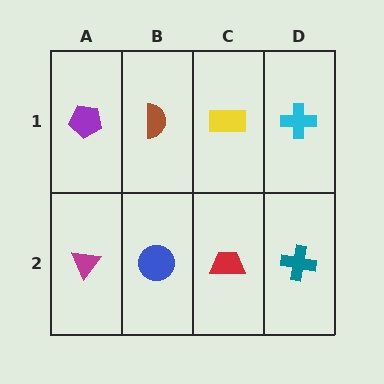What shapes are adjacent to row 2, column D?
A cyan cross (row 1, column D), a red trapezoid (row 2, column C).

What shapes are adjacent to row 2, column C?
A yellow rectangle (row 1, column C), a blue circle (row 2, column B), a teal cross (row 2, column D).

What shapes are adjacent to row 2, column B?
A brown semicircle (row 1, column B), a magenta triangle (row 2, column A), a red trapezoid (row 2, column C).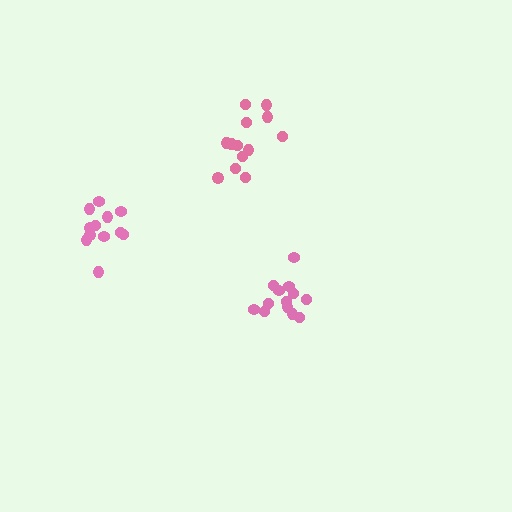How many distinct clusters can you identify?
There are 3 distinct clusters.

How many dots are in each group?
Group 1: 13 dots, Group 2: 13 dots, Group 3: 12 dots (38 total).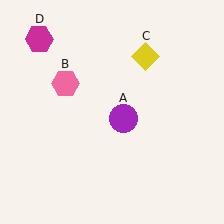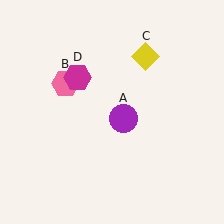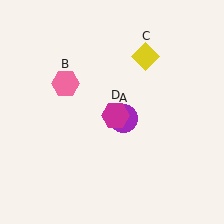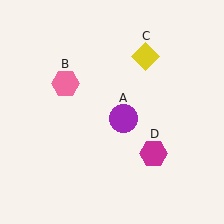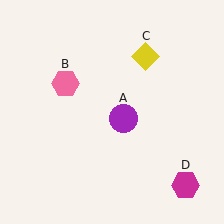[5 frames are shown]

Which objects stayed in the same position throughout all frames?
Purple circle (object A) and pink hexagon (object B) and yellow diamond (object C) remained stationary.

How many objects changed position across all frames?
1 object changed position: magenta hexagon (object D).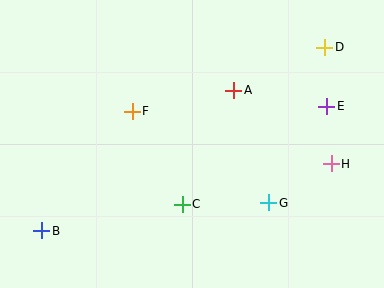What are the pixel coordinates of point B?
Point B is at (42, 231).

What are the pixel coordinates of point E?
Point E is at (327, 106).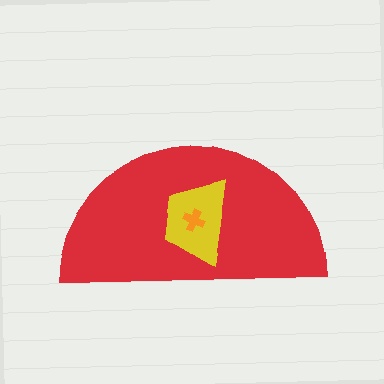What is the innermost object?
The orange cross.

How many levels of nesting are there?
3.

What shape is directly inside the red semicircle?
The yellow trapezoid.